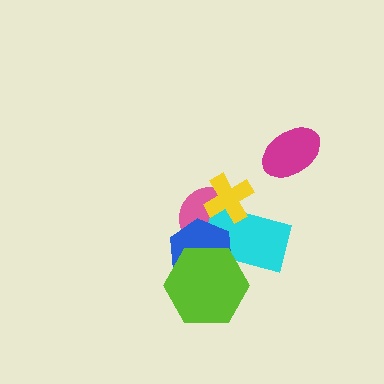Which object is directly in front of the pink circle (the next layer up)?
The cyan rectangle is directly in front of the pink circle.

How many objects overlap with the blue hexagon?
3 objects overlap with the blue hexagon.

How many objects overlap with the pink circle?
3 objects overlap with the pink circle.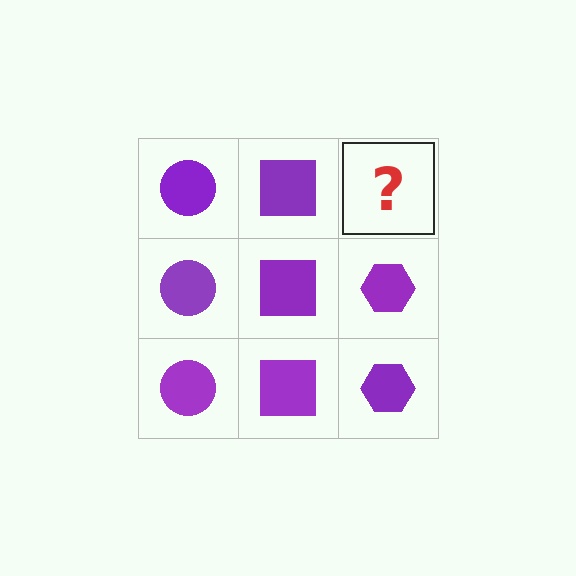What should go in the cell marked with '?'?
The missing cell should contain a purple hexagon.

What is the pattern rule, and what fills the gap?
The rule is that each column has a consistent shape. The gap should be filled with a purple hexagon.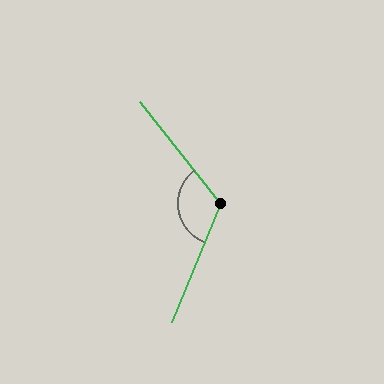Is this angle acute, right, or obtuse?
It is obtuse.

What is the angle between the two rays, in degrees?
Approximately 120 degrees.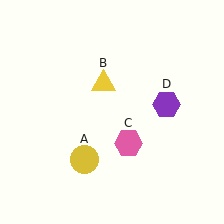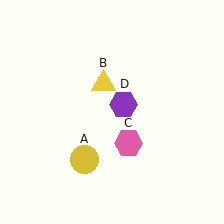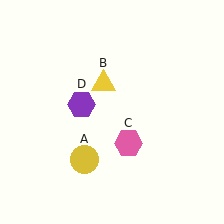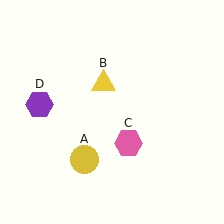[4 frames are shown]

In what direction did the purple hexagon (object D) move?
The purple hexagon (object D) moved left.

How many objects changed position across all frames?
1 object changed position: purple hexagon (object D).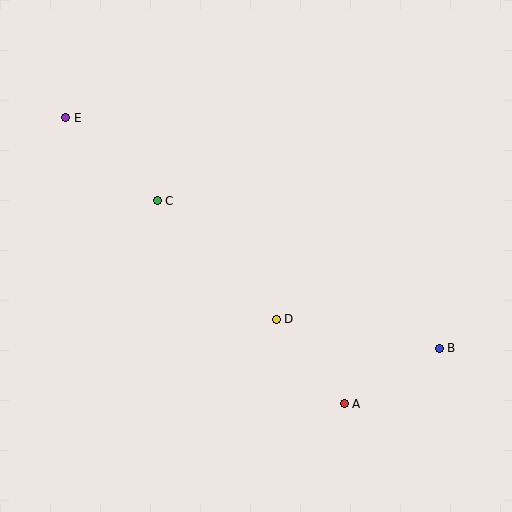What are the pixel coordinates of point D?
Point D is at (276, 319).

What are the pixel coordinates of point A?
Point A is at (344, 404).